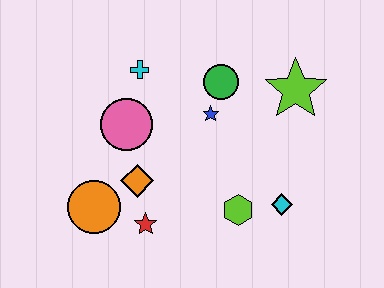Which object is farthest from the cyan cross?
The cyan diamond is farthest from the cyan cross.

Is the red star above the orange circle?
No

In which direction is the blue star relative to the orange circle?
The blue star is to the right of the orange circle.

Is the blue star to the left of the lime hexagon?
Yes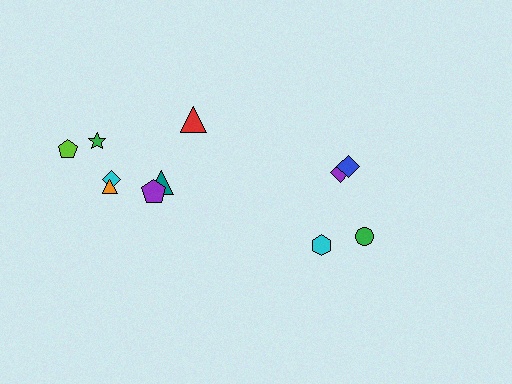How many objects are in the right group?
There are 4 objects.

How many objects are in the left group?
There are 7 objects.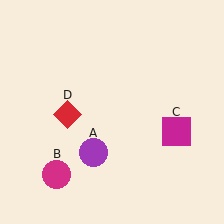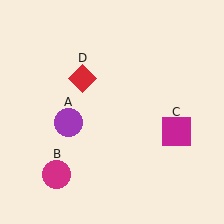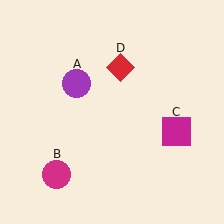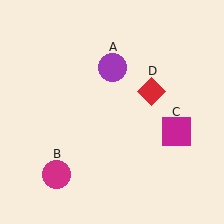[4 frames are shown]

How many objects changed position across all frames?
2 objects changed position: purple circle (object A), red diamond (object D).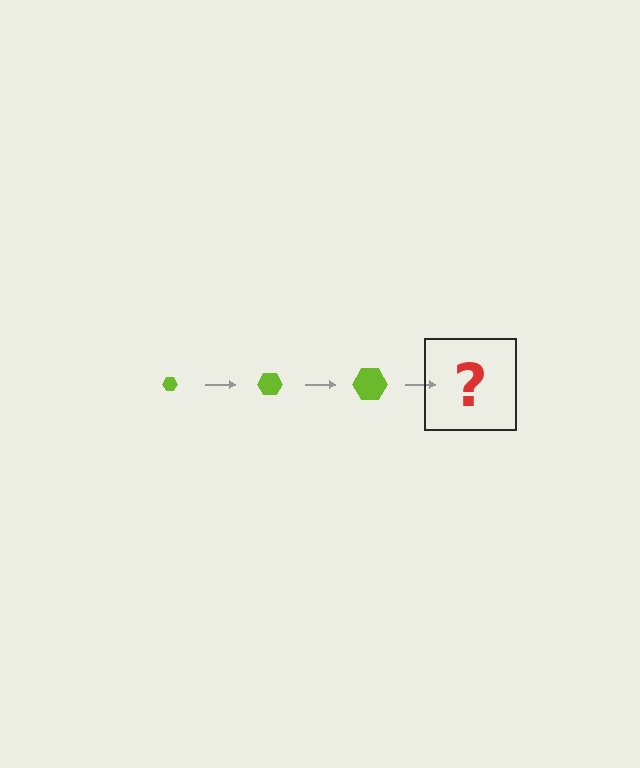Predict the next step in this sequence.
The next step is a lime hexagon, larger than the previous one.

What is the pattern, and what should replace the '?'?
The pattern is that the hexagon gets progressively larger each step. The '?' should be a lime hexagon, larger than the previous one.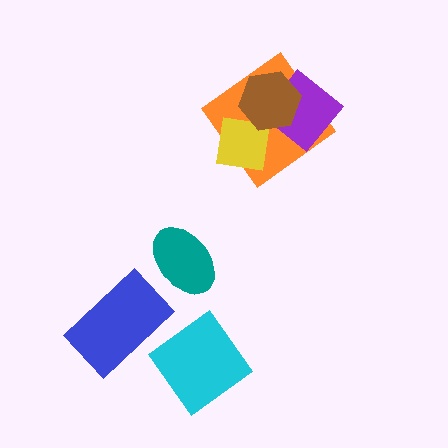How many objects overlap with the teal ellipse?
0 objects overlap with the teal ellipse.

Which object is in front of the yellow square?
The brown hexagon is in front of the yellow square.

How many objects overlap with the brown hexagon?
3 objects overlap with the brown hexagon.